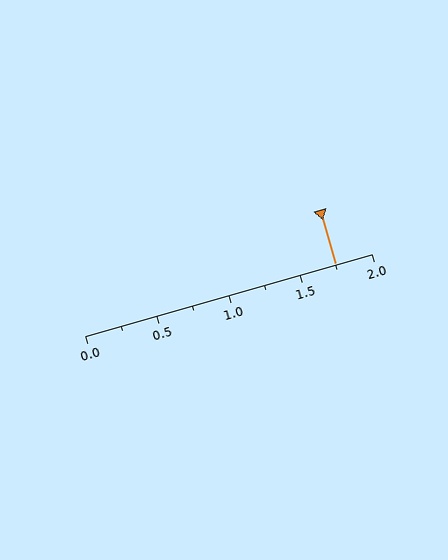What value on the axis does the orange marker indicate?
The marker indicates approximately 1.75.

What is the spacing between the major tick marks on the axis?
The major ticks are spaced 0.5 apart.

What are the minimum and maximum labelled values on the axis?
The axis runs from 0.0 to 2.0.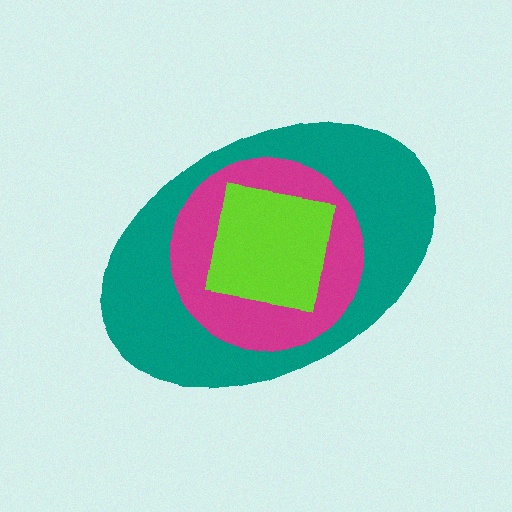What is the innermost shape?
The lime square.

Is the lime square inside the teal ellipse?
Yes.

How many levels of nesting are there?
3.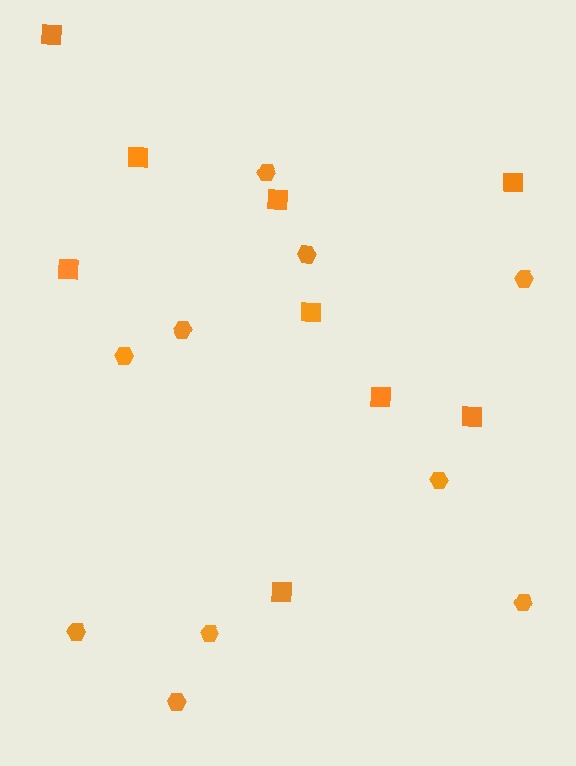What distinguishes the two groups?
There are 2 groups: one group of hexagons (10) and one group of squares (9).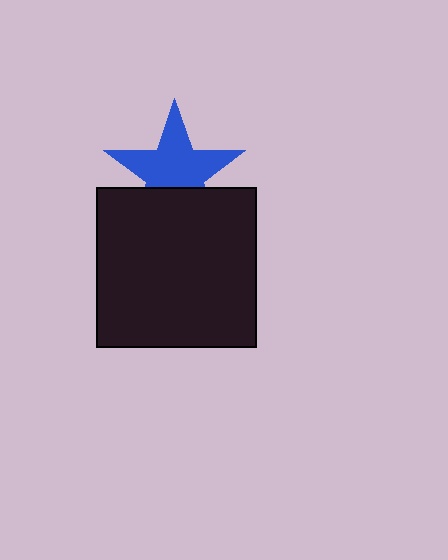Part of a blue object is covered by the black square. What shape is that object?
It is a star.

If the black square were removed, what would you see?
You would see the complete blue star.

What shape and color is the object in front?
The object in front is a black square.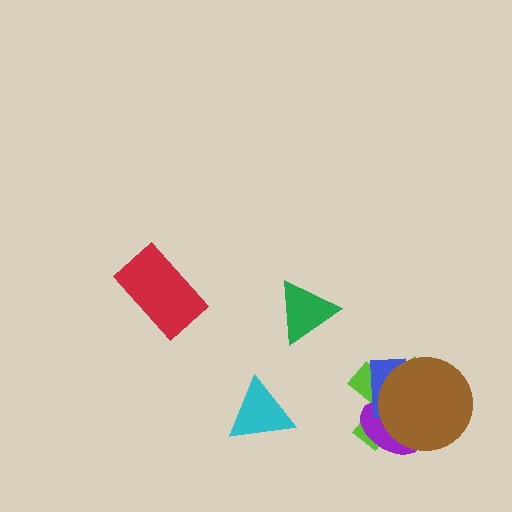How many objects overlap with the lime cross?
3 objects overlap with the lime cross.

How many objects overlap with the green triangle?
0 objects overlap with the green triangle.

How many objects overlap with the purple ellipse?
3 objects overlap with the purple ellipse.